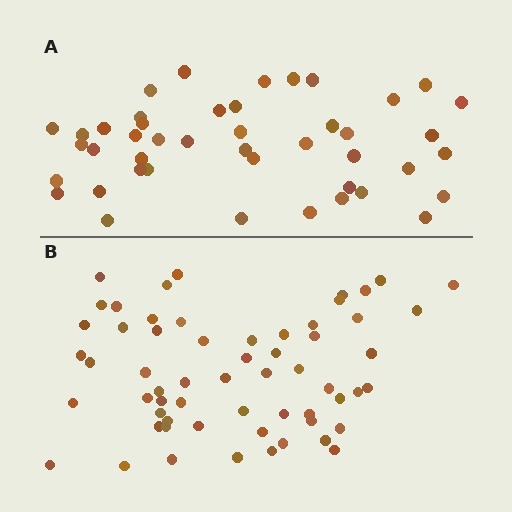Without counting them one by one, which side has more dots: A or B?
Region B (the bottom region) has more dots.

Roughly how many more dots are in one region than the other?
Region B has approximately 15 more dots than region A.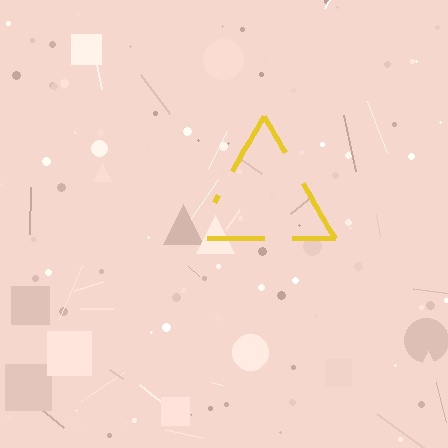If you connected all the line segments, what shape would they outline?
They would outline a triangle.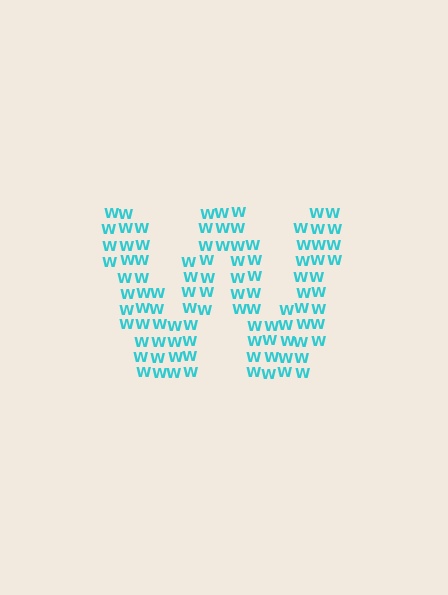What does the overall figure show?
The overall figure shows the letter W.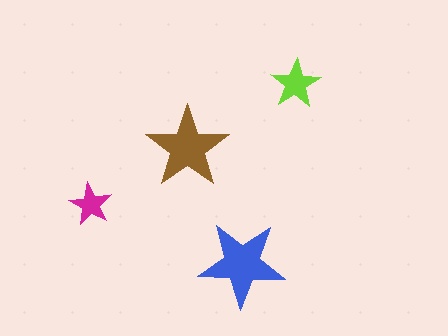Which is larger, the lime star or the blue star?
The blue one.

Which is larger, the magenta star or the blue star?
The blue one.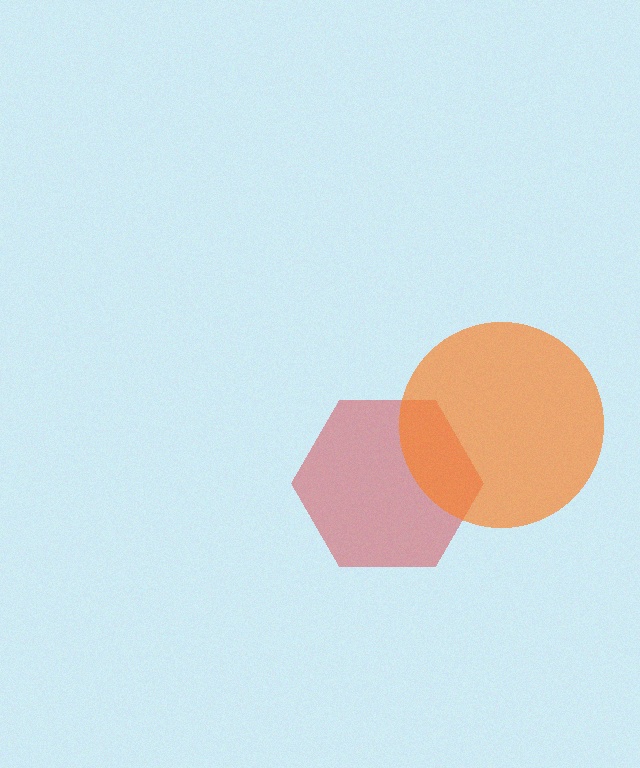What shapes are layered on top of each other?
The layered shapes are: a red hexagon, an orange circle.